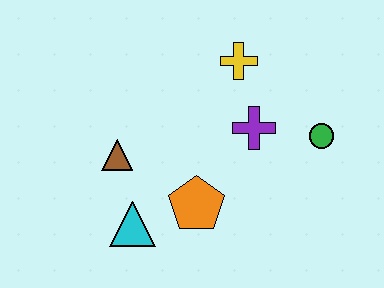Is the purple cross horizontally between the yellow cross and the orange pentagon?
No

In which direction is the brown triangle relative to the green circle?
The brown triangle is to the left of the green circle.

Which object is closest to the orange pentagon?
The cyan triangle is closest to the orange pentagon.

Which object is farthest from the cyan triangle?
The green circle is farthest from the cyan triangle.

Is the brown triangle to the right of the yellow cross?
No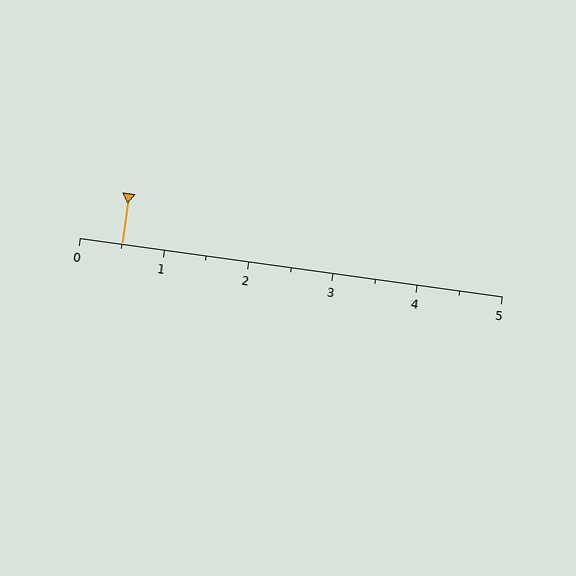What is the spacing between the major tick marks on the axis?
The major ticks are spaced 1 apart.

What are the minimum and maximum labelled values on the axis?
The axis runs from 0 to 5.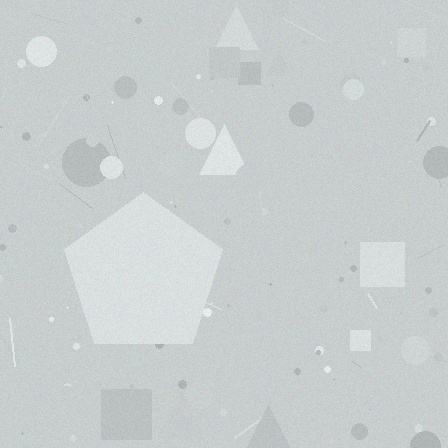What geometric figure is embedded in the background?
A pentagon is embedded in the background.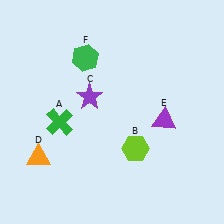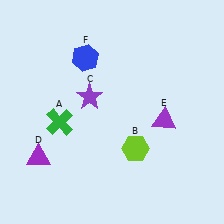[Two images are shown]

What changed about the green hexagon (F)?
In Image 1, F is green. In Image 2, it changed to blue.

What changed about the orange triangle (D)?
In Image 1, D is orange. In Image 2, it changed to purple.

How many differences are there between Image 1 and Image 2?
There are 2 differences between the two images.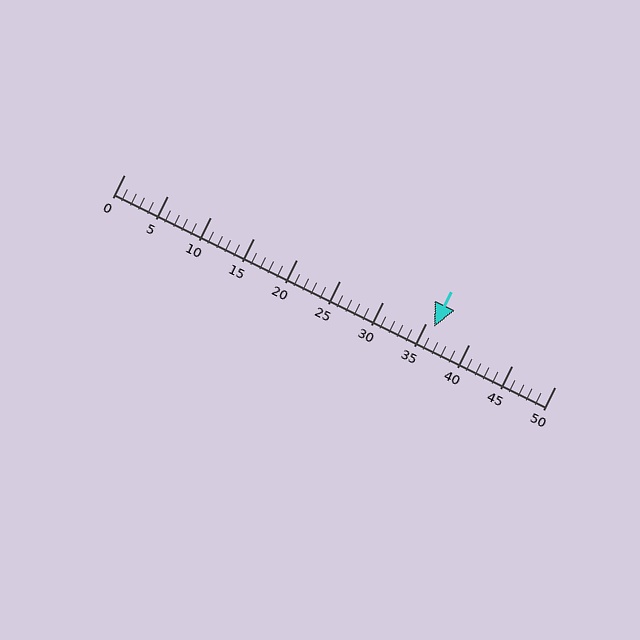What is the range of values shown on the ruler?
The ruler shows values from 0 to 50.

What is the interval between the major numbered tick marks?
The major tick marks are spaced 5 units apart.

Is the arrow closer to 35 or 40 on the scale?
The arrow is closer to 35.